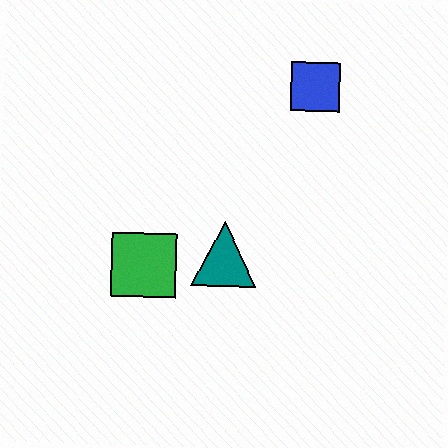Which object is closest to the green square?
The teal triangle is closest to the green square.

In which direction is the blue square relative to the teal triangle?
The blue square is above the teal triangle.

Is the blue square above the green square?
Yes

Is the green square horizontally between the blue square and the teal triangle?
No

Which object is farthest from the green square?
The blue square is farthest from the green square.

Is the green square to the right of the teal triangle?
No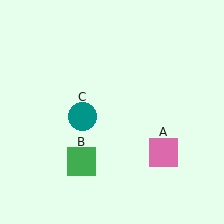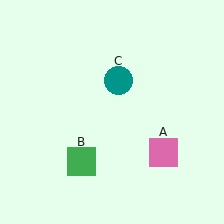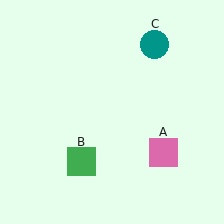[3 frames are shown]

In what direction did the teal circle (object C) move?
The teal circle (object C) moved up and to the right.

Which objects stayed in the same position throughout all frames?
Pink square (object A) and green square (object B) remained stationary.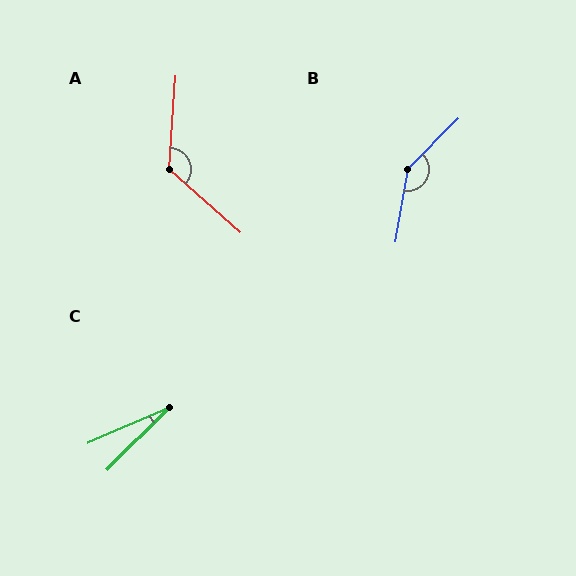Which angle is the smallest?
C, at approximately 21 degrees.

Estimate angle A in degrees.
Approximately 128 degrees.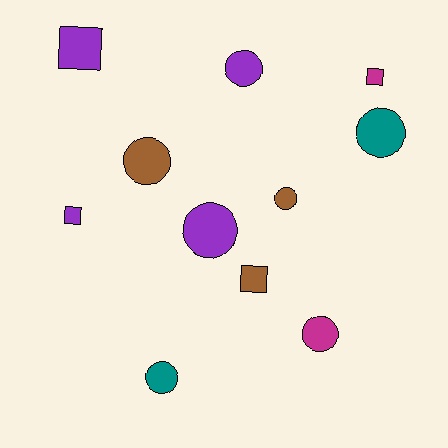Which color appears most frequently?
Purple, with 4 objects.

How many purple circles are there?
There are 2 purple circles.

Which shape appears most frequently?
Circle, with 7 objects.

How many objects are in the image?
There are 11 objects.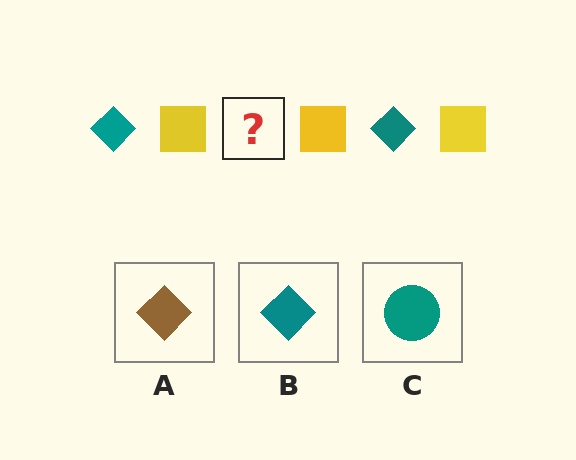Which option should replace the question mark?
Option B.